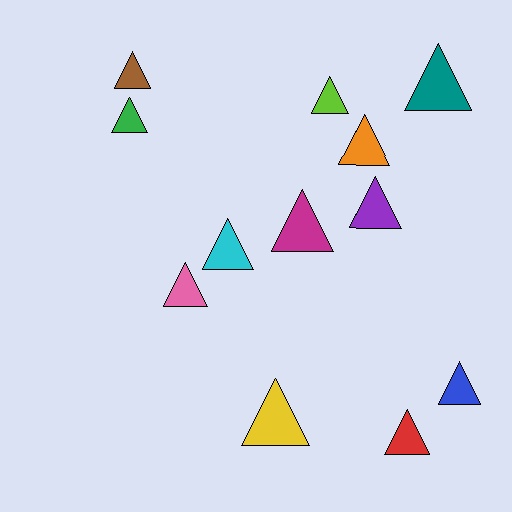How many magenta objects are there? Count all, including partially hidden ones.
There is 1 magenta object.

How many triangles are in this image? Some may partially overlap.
There are 12 triangles.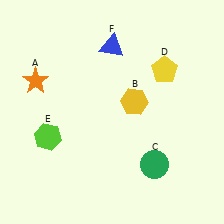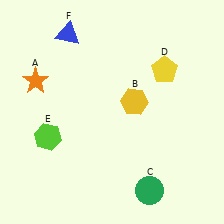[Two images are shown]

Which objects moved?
The objects that moved are: the green circle (C), the blue triangle (F).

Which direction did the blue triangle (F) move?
The blue triangle (F) moved left.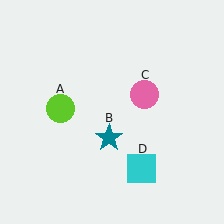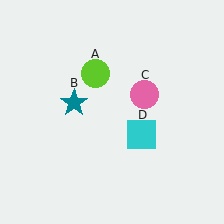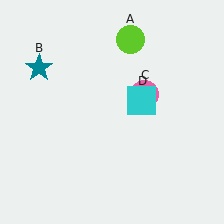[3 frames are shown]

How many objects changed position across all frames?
3 objects changed position: lime circle (object A), teal star (object B), cyan square (object D).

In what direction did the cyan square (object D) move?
The cyan square (object D) moved up.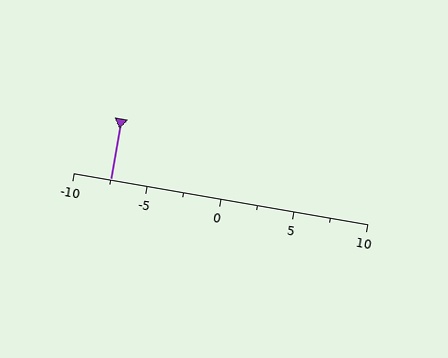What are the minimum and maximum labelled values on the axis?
The axis runs from -10 to 10.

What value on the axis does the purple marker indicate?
The marker indicates approximately -7.5.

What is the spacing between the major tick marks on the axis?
The major ticks are spaced 5 apart.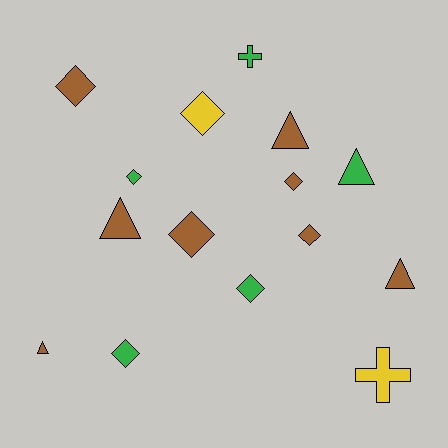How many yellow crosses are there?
There is 1 yellow cross.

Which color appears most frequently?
Brown, with 8 objects.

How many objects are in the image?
There are 15 objects.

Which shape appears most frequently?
Diamond, with 8 objects.